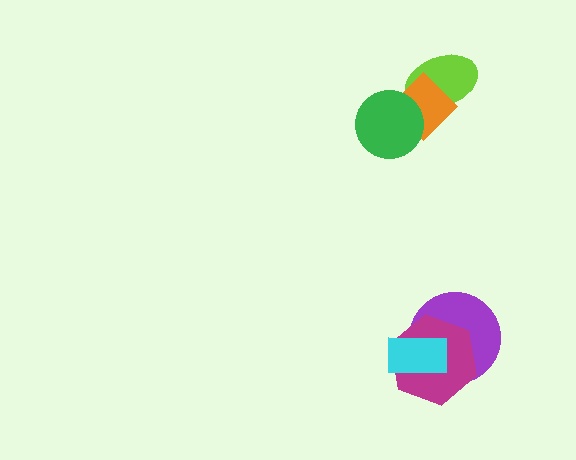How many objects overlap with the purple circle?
2 objects overlap with the purple circle.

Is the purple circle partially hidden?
Yes, it is partially covered by another shape.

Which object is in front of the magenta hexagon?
The cyan rectangle is in front of the magenta hexagon.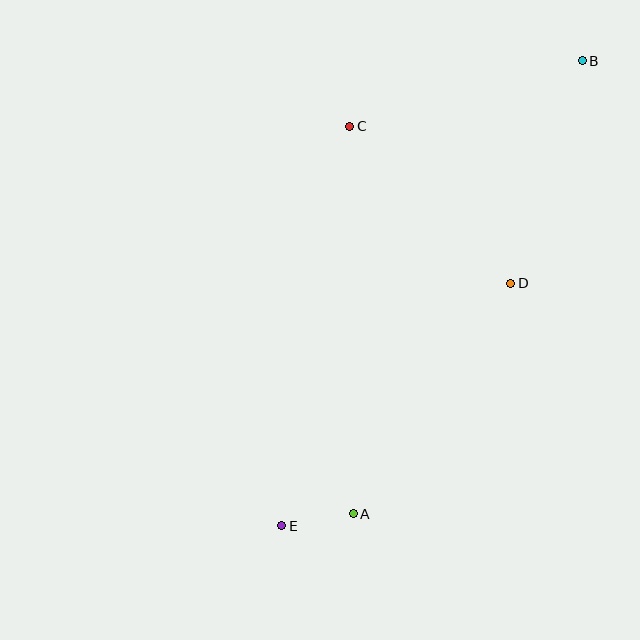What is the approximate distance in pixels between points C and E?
The distance between C and E is approximately 406 pixels.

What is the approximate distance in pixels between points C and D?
The distance between C and D is approximately 225 pixels.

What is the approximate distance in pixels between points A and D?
The distance between A and D is approximately 279 pixels.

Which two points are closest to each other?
Points A and E are closest to each other.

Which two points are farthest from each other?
Points B and E are farthest from each other.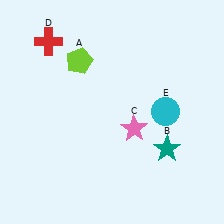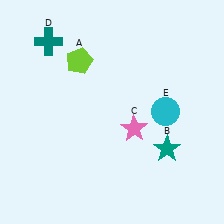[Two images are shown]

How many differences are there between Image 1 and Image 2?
There is 1 difference between the two images.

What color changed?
The cross (D) changed from red in Image 1 to teal in Image 2.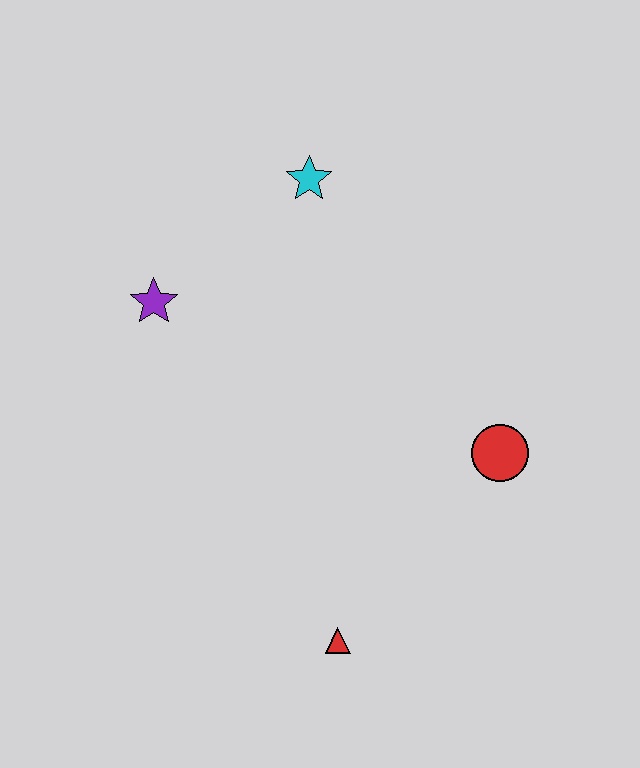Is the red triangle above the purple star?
No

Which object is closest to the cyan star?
The purple star is closest to the cyan star.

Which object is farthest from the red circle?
The purple star is farthest from the red circle.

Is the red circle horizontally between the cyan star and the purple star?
No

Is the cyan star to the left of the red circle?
Yes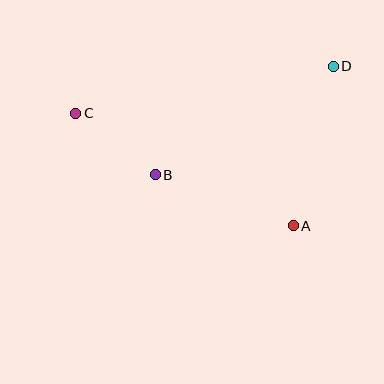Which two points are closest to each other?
Points B and C are closest to each other.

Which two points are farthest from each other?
Points C and D are farthest from each other.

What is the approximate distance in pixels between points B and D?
The distance between B and D is approximately 209 pixels.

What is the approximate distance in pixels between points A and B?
The distance between A and B is approximately 147 pixels.